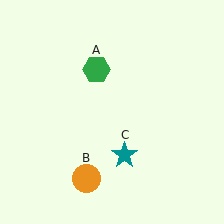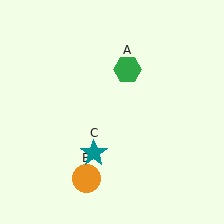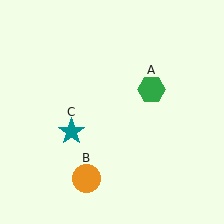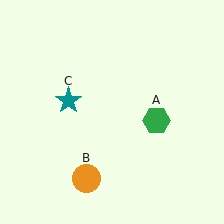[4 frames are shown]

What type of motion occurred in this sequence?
The green hexagon (object A), teal star (object C) rotated clockwise around the center of the scene.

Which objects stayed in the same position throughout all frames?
Orange circle (object B) remained stationary.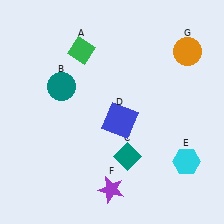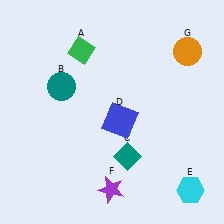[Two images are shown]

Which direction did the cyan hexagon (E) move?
The cyan hexagon (E) moved down.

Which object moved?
The cyan hexagon (E) moved down.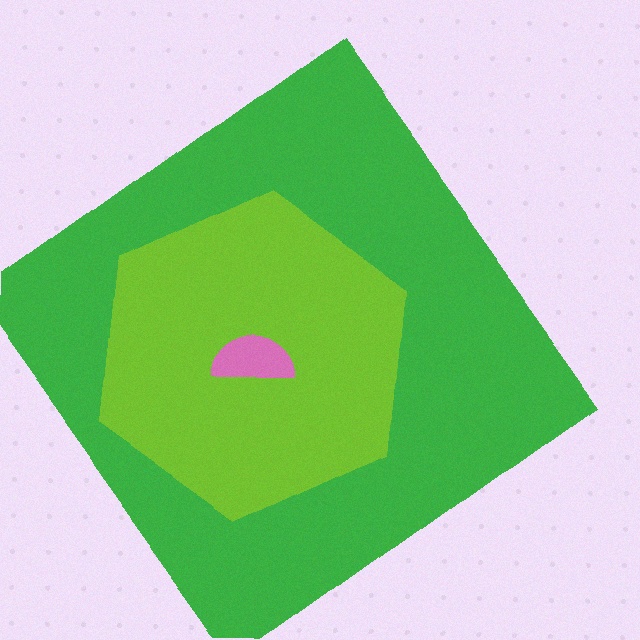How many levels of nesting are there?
3.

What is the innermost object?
The pink semicircle.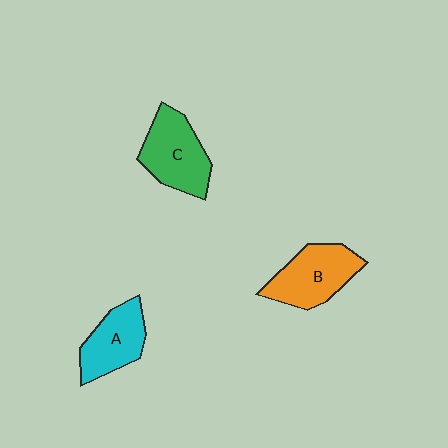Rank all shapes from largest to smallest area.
From largest to smallest: C (green), B (orange), A (cyan).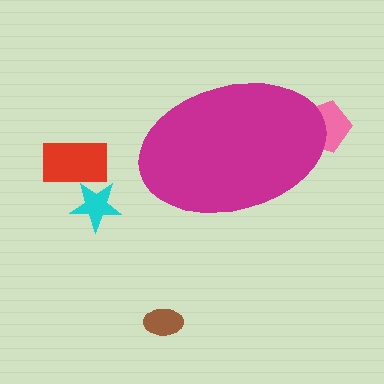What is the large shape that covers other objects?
A magenta ellipse.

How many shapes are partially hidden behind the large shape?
1 shape is partially hidden.